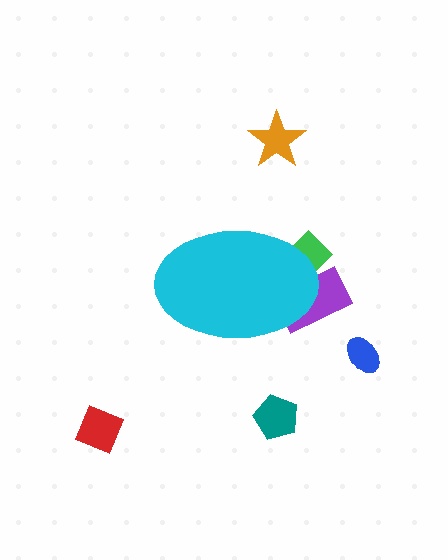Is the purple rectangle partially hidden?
Yes, the purple rectangle is partially hidden behind the cyan ellipse.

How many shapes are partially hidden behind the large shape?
2 shapes are partially hidden.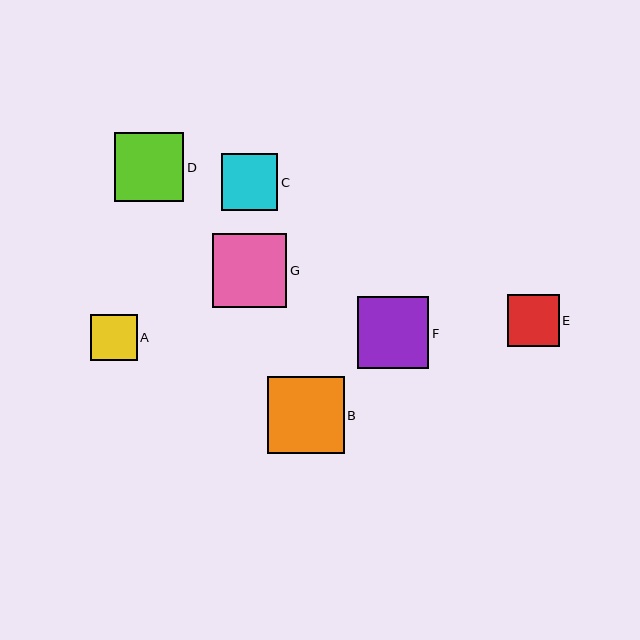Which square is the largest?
Square B is the largest with a size of approximately 77 pixels.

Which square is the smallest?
Square A is the smallest with a size of approximately 46 pixels.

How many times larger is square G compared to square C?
Square G is approximately 1.3 times the size of square C.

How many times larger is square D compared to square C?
Square D is approximately 1.2 times the size of square C.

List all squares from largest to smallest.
From largest to smallest: B, G, F, D, C, E, A.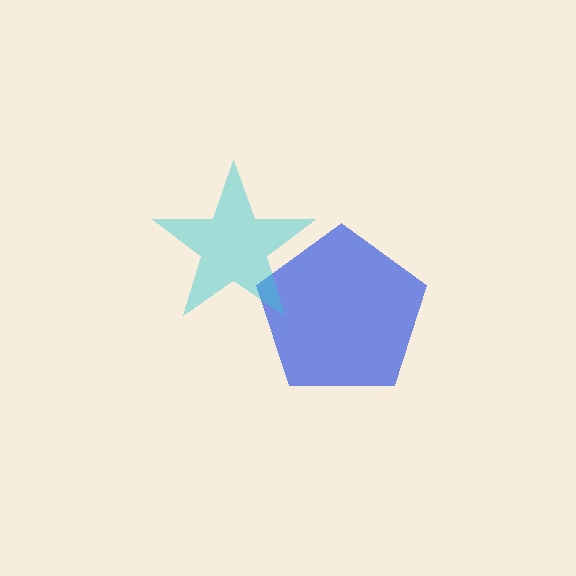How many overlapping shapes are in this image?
There are 2 overlapping shapes in the image.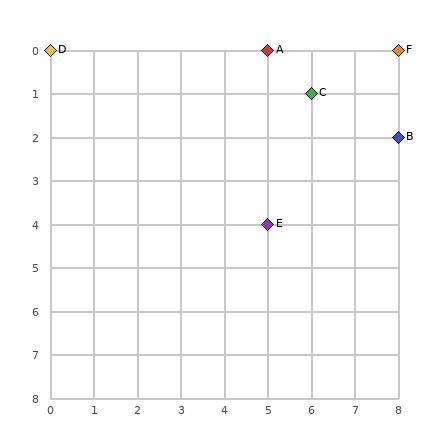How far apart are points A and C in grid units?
Points A and C are 1 column and 1 row apart (about 1.4 grid units diagonally).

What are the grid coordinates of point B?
Point B is at grid coordinates (8, 2).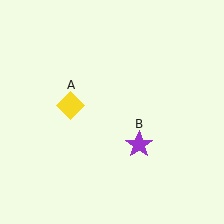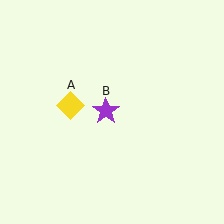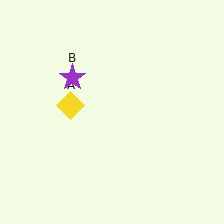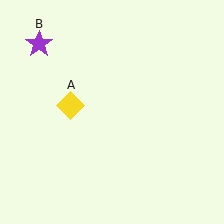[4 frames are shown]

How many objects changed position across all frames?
1 object changed position: purple star (object B).